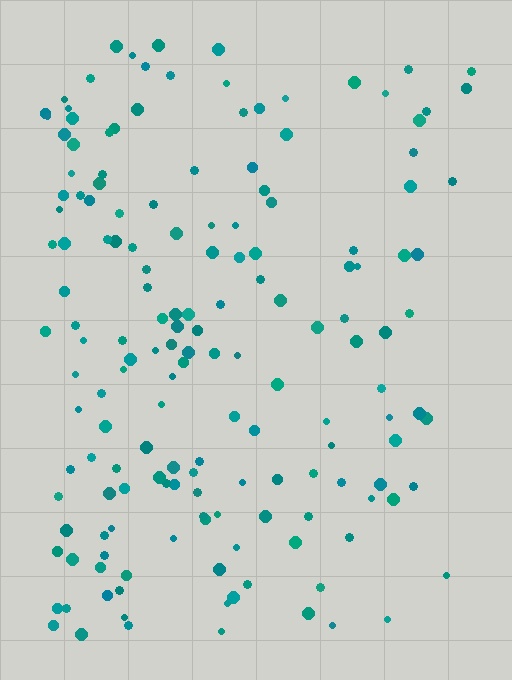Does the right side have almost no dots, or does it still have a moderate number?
Still a moderate number, just noticeably fewer than the left.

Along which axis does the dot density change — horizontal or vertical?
Horizontal.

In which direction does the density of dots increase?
From right to left, with the left side densest.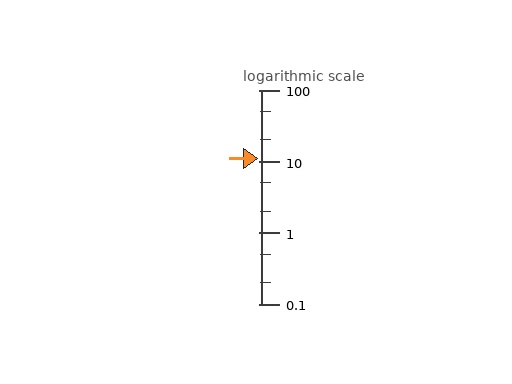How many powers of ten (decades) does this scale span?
The scale spans 3 decades, from 0.1 to 100.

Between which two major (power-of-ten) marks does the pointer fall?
The pointer is between 10 and 100.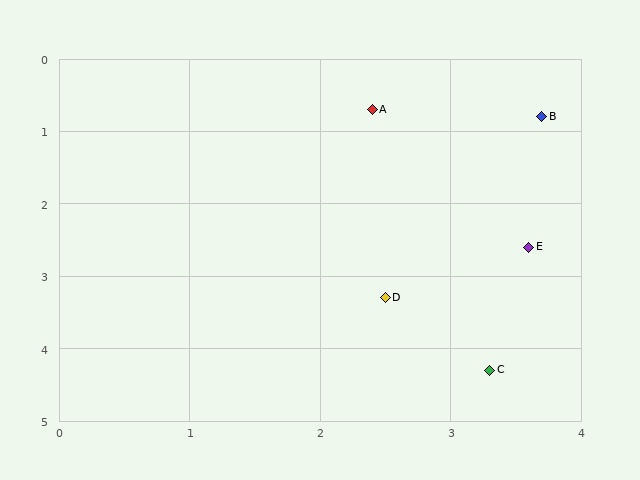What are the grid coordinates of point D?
Point D is at approximately (2.5, 3.3).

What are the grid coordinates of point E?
Point E is at approximately (3.6, 2.6).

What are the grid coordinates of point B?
Point B is at approximately (3.7, 0.8).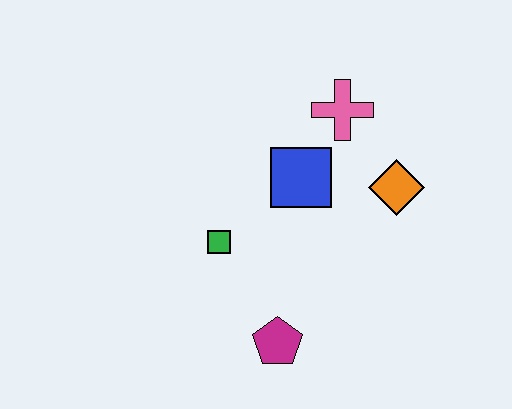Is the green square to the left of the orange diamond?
Yes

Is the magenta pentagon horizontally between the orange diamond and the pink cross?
No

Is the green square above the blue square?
No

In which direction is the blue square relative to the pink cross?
The blue square is below the pink cross.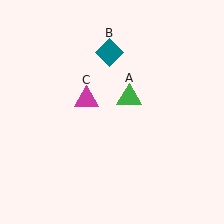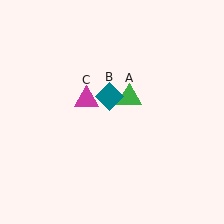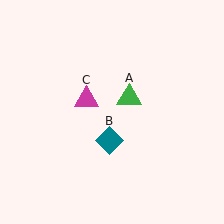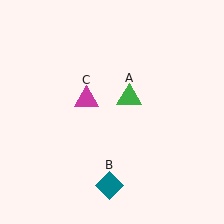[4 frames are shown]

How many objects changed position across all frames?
1 object changed position: teal diamond (object B).